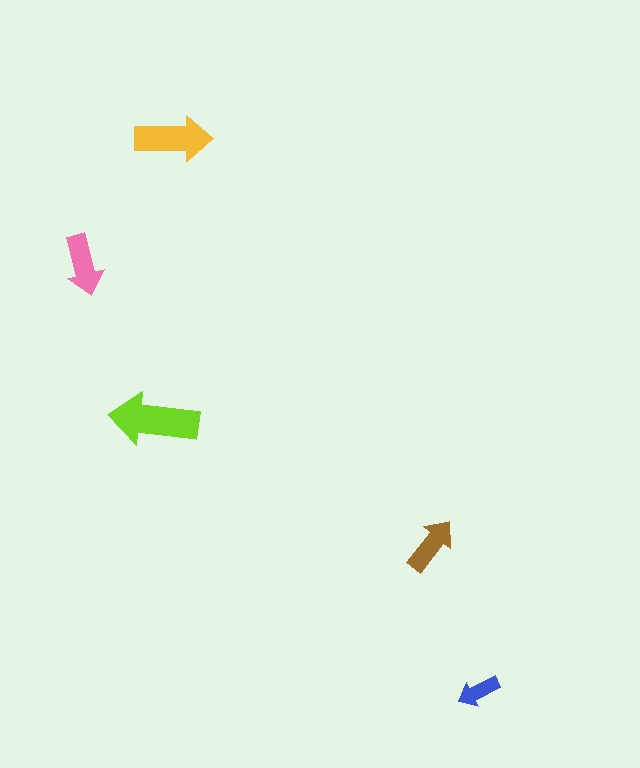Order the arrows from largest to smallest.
the lime one, the yellow one, the pink one, the brown one, the blue one.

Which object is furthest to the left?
The pink arrow is leftmost.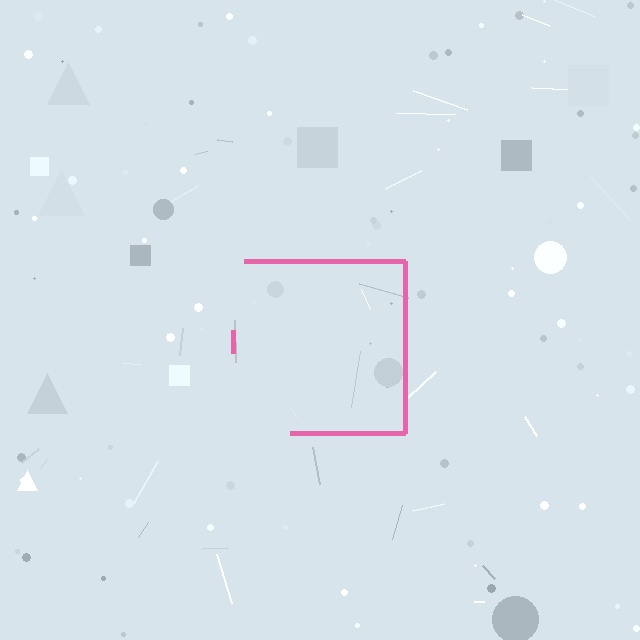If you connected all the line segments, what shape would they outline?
They would outline a square.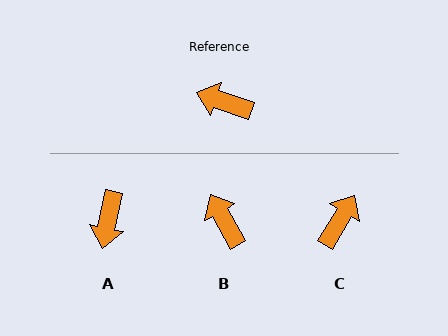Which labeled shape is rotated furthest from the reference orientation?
C, about 102 degrees away.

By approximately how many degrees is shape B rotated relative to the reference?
Approximately 42 degrees clockwise.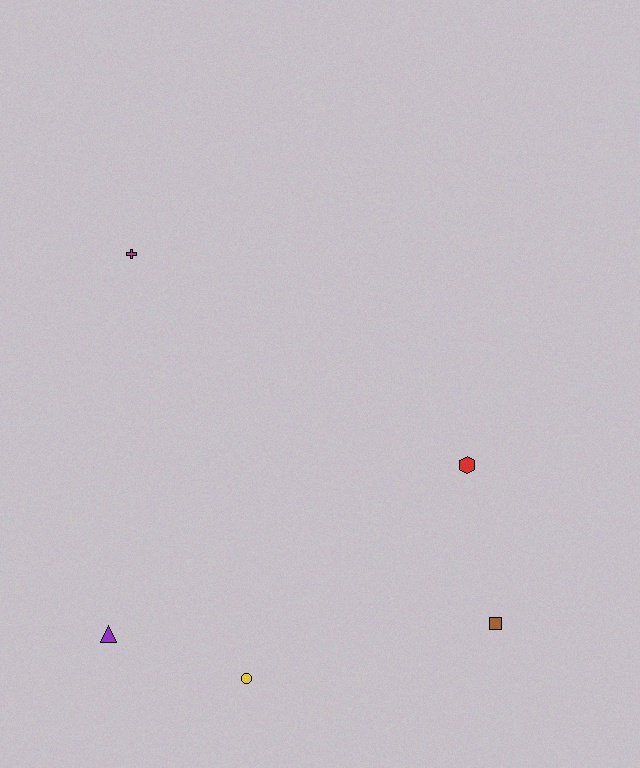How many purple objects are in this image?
There is 1 purple object.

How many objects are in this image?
There are 5 objects.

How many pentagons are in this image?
There are no pentagons.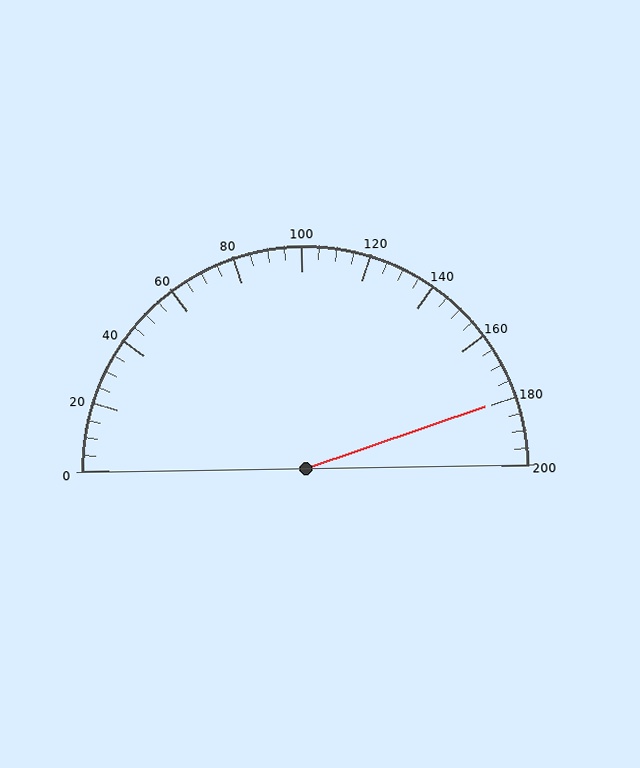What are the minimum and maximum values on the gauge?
The gauge ranges from 0 to 200.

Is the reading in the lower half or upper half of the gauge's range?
The reading is in the upper half of the range (0 to 200).